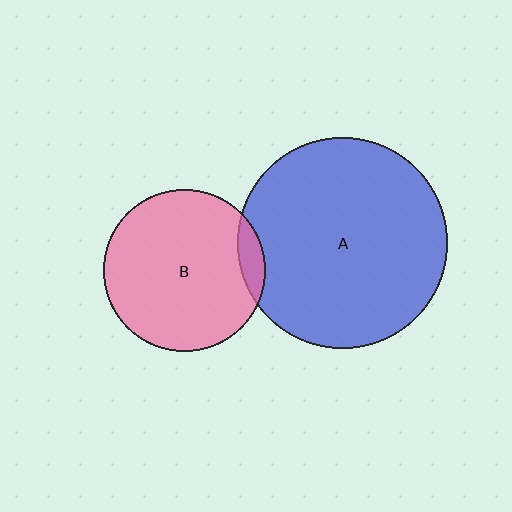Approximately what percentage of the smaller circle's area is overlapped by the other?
Approximately 10%.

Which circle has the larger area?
Circle A (blue).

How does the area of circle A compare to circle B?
Approximately 1.7 times.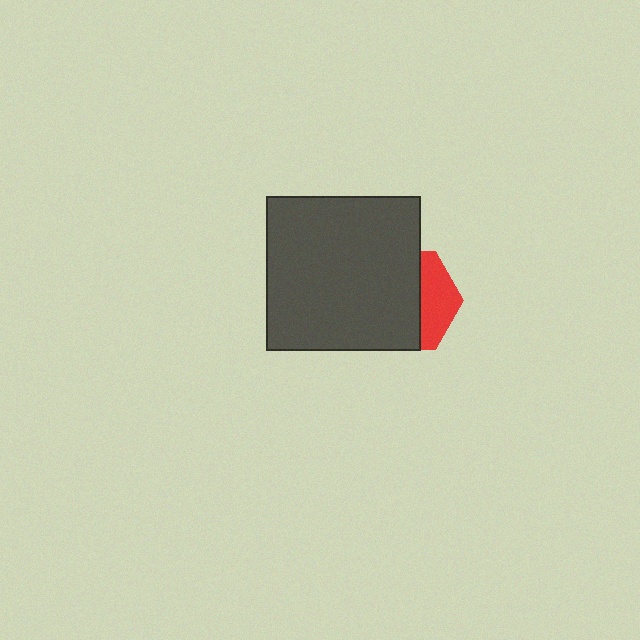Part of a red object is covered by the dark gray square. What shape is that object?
It is a hexagon.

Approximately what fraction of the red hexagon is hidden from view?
Roughly 67% of the red hexagon is hidden behind the dark gray square.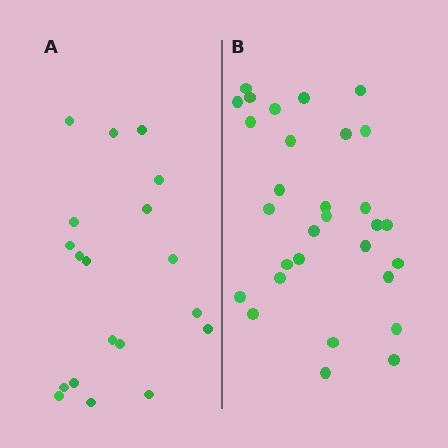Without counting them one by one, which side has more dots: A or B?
Region B (the right region) has more dots.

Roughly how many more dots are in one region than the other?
Region B has roughly 12 or so more dots than region A.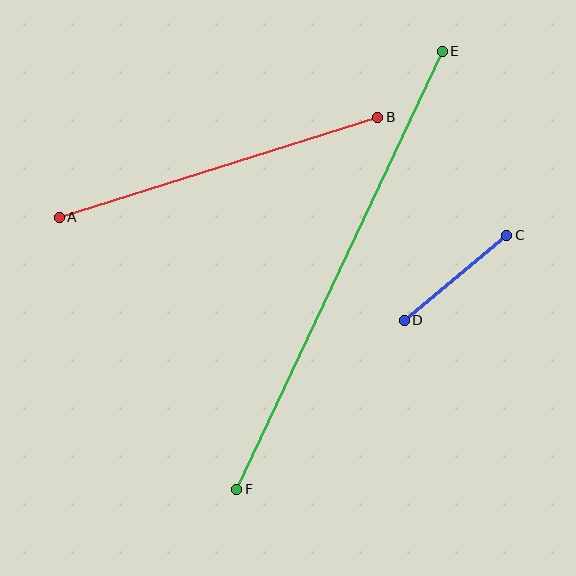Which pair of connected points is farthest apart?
Points E and F are farthest apart.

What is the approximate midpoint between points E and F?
The midpoint is at approximately (339, 270) pixels.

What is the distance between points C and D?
The distance is approximately 133 pixels.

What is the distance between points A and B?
The distance is approximately 334 pixels.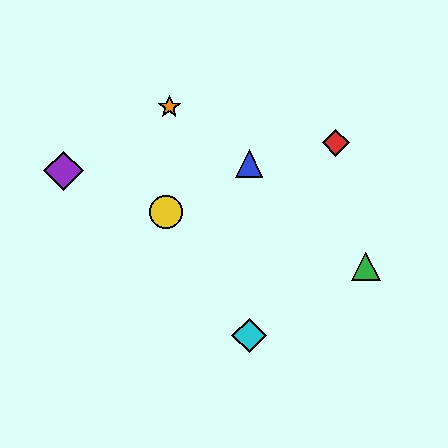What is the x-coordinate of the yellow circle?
The yellow circle is at x≈166.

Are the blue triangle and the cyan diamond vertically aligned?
Yes, both are at x≈249.